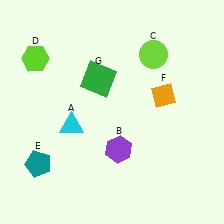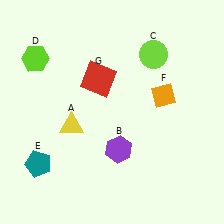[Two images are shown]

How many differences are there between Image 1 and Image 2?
There are 2 differences between the two images.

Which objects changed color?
A changed from cyan to yellow. G changed from green to red.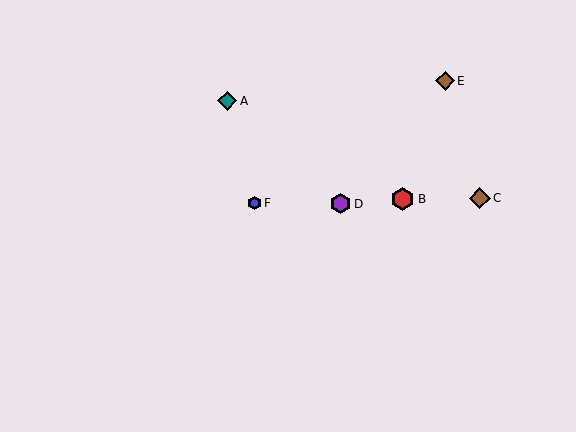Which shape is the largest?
The red hexagon (labeled B) is the largest.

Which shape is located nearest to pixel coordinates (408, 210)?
The red hexagon (labeled B) at (403, 199) is nearest to that location.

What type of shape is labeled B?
Shape B is a red hexagon.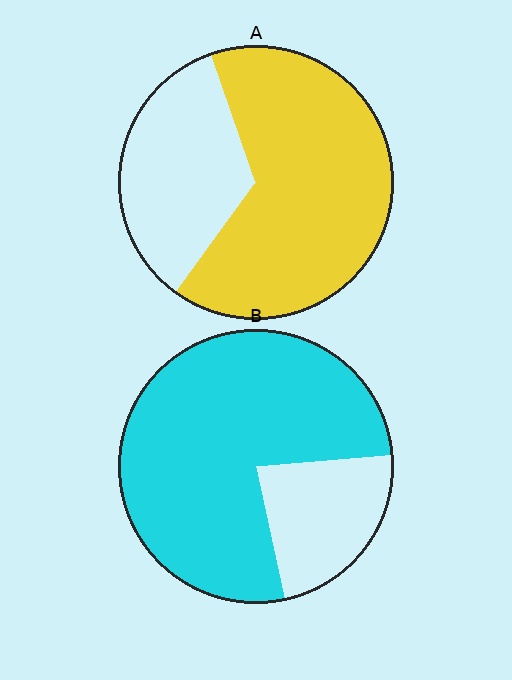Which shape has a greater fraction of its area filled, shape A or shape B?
Shape B.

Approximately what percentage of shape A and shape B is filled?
A is approximately 65% and B is approximately 75%.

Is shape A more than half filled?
Yes.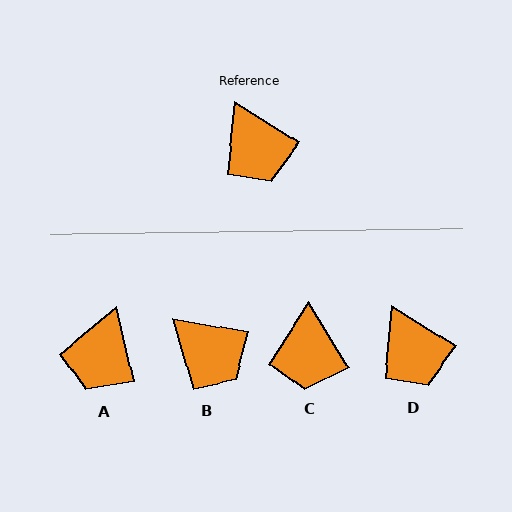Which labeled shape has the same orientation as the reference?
D.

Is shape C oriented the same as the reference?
No, it is off by about 27 degrees.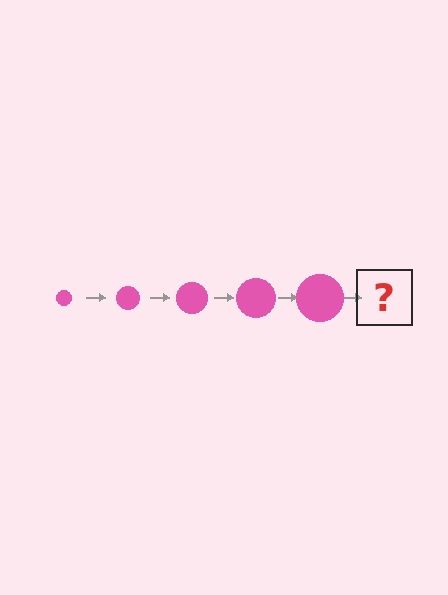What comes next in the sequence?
The next element should be a pink circle, larger than the previous one.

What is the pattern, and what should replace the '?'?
The pattern is that the circle gets progressively larger each step. The '?' should be a pink circle, larger than the previous one.